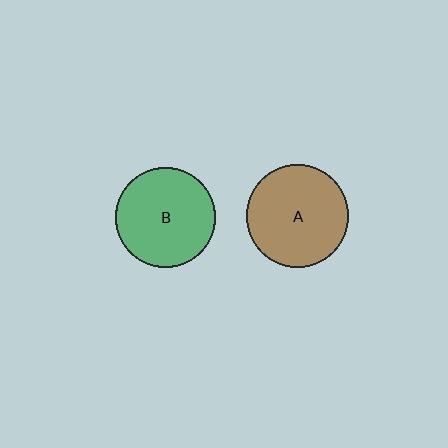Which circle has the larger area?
Circle A (brown).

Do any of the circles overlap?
No, none of the circles overlap.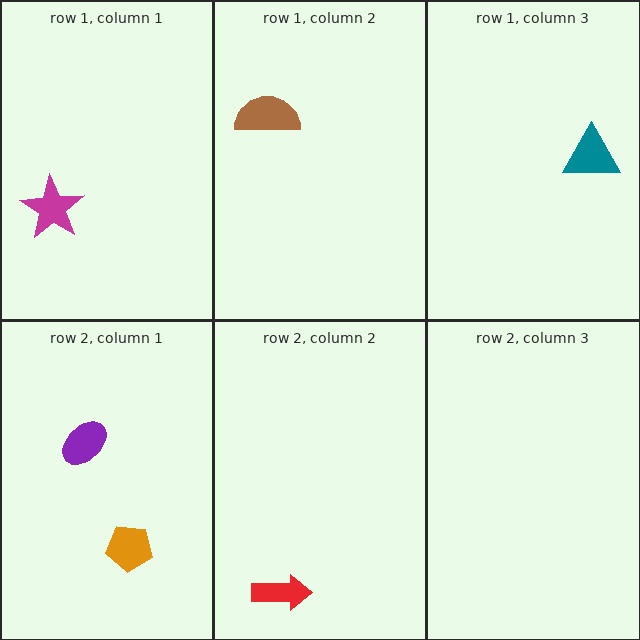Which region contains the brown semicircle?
The row 1, column 2 region.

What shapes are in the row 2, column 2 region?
The red arrow.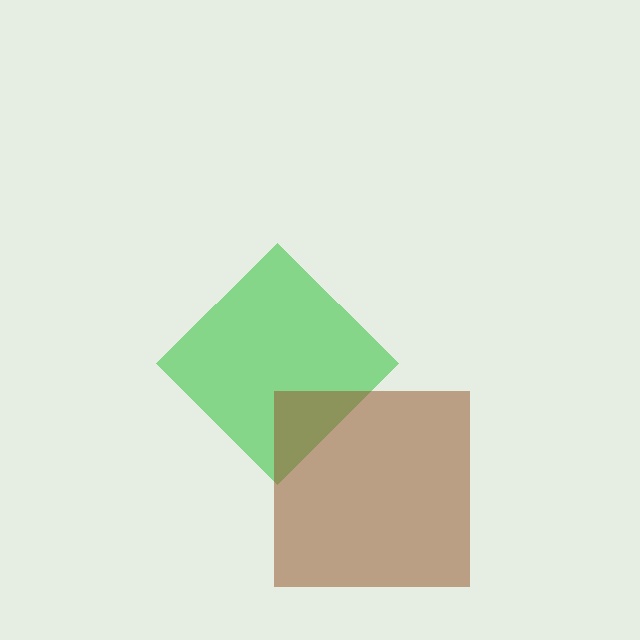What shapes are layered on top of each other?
The layered shapes are: a green diamond, a brown square.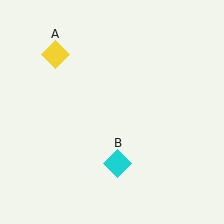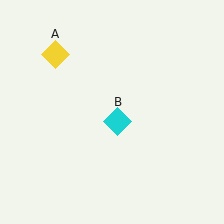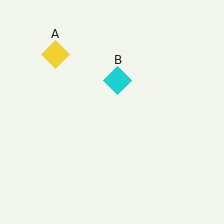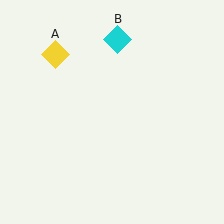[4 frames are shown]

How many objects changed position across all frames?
1 object changed position: cyan diamond (object B).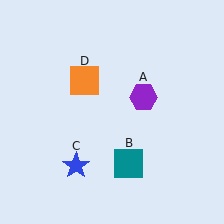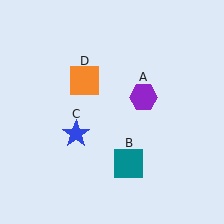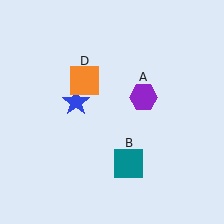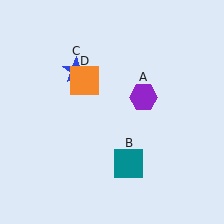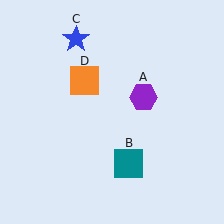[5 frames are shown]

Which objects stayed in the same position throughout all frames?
Purple hexagon (object A) and teal square (object B) and orange square (object D) remained stationary.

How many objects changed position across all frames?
1 object changed position: blue star (object C).